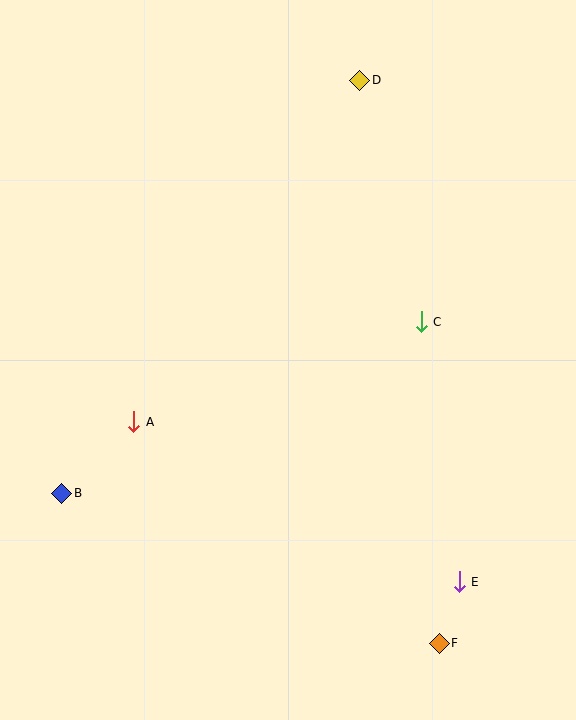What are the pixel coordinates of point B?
Point B is at (62, 493).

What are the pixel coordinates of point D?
Point D is at (360, 80).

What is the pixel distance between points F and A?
The distance between F and A is 377 pixels.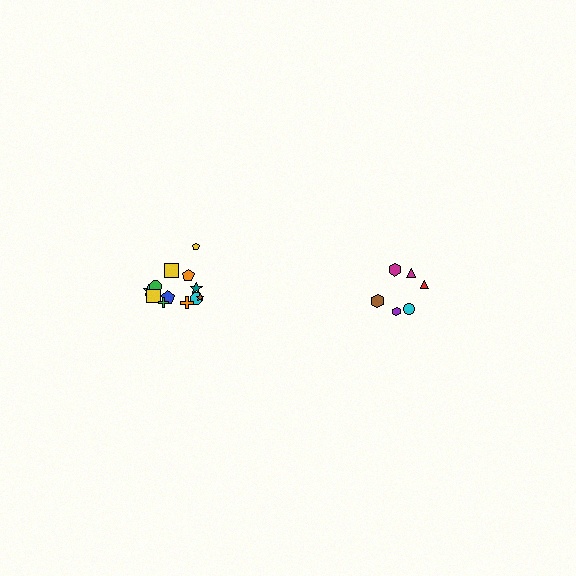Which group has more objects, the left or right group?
The left group.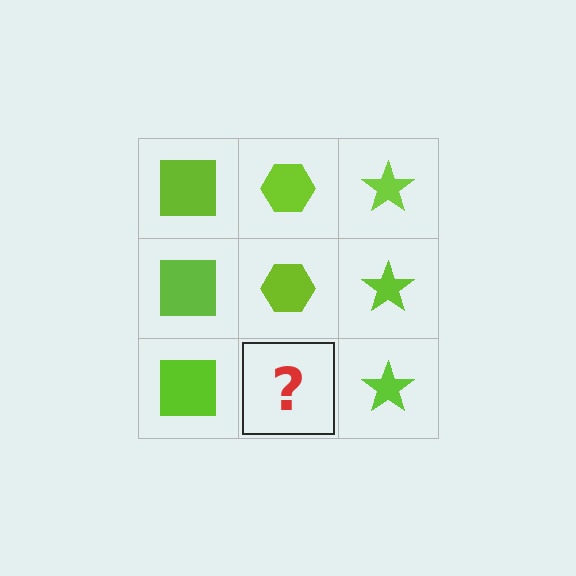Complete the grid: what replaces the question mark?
The question mark should be replaced with a lime hexagon.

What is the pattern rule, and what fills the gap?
The rule is that each column has a consistent shape. The gap should be filled with a lime hexagon.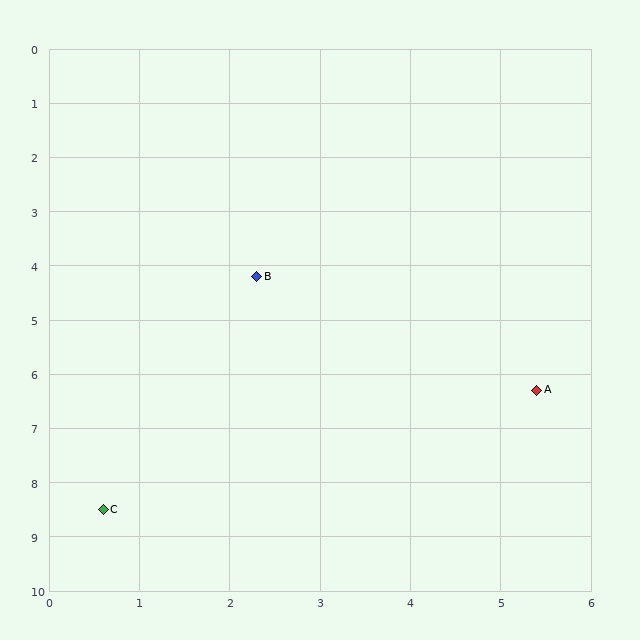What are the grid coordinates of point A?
Point A is at approximately (5.4, 6.3).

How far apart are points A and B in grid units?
Points A and B are about 3.7 grid units apart.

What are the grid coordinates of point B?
Point B is at approximately (2.3, 4.2).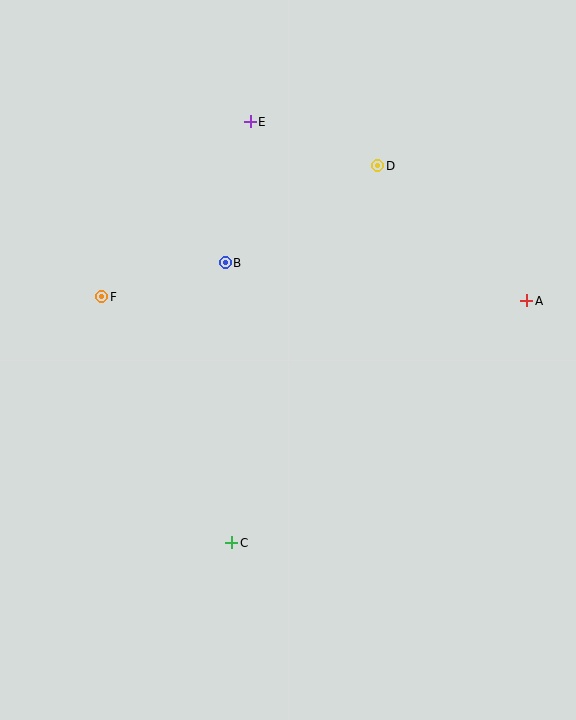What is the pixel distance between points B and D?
The distance between B and D is 181 pixels.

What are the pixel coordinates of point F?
Point F is at (102, 297).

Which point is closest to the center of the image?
Point B at (225, 263) is closest to the center.